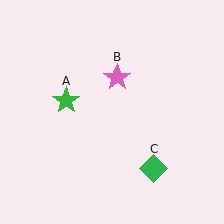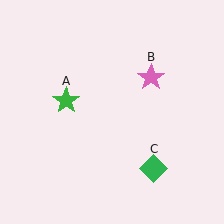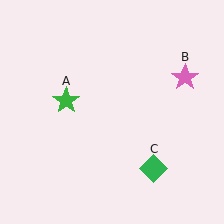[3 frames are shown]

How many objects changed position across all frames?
1 object changed position: pink star (object B).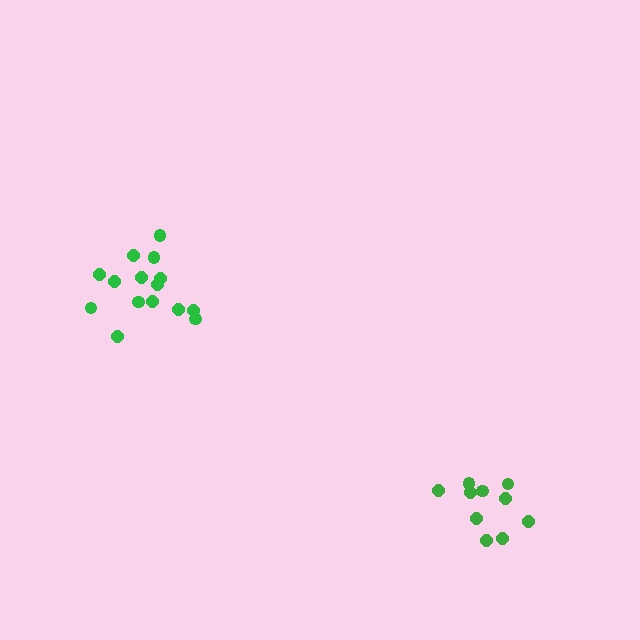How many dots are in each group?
Group 1: 15 dots, Group 2: 10 dots (25 total).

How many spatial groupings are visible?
There are 2 spatial groupings.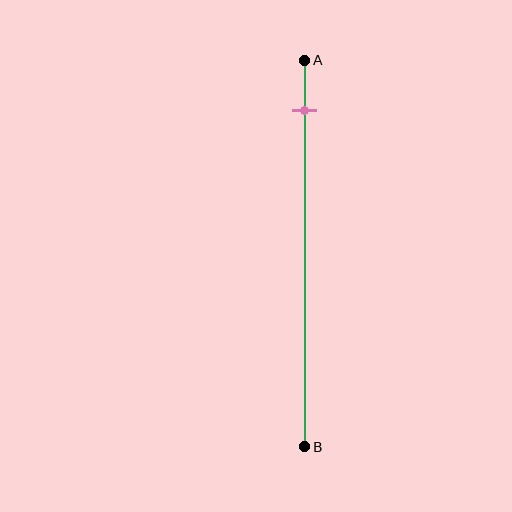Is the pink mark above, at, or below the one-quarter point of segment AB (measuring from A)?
The pink mark is above the one-quarter point of segment AB.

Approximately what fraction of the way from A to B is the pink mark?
The pink mark is approximately 15% of the way from A to B.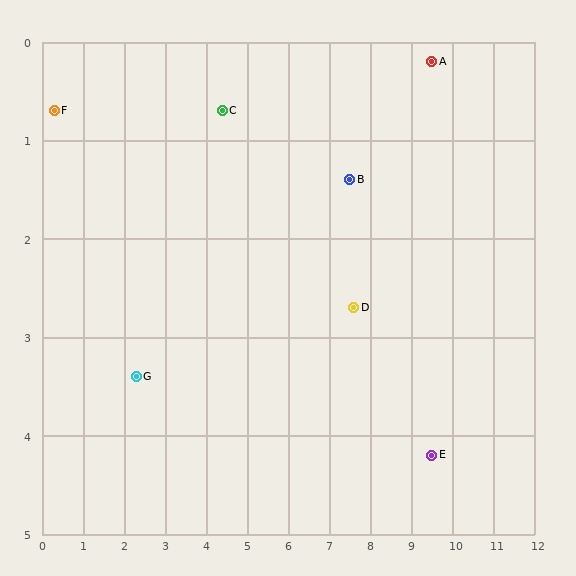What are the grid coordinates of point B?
Point B is at approximately (7.5, 1.4).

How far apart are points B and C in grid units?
Points B and C are about 3.2 grid units apart.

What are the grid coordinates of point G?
Point G is at approximately (2.3, 3.4).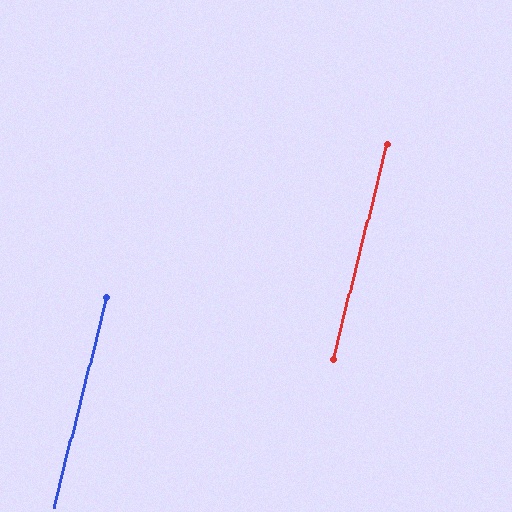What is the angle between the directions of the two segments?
Approximately 0 degrees.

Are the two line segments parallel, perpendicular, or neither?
Parallel — their directions differ by only 0.1°.